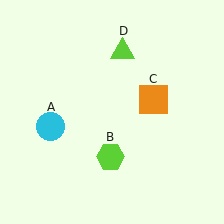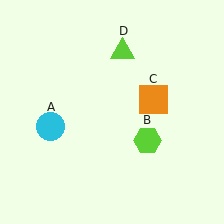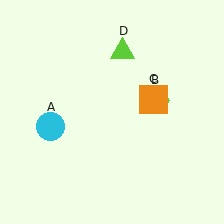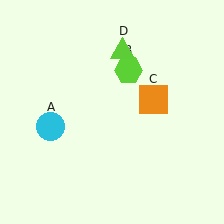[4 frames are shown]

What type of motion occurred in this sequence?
The lime hexagon (object B) rotated counterclockwise around the center of the scene.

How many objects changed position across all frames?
1 object changed position: lime hexagon (object B).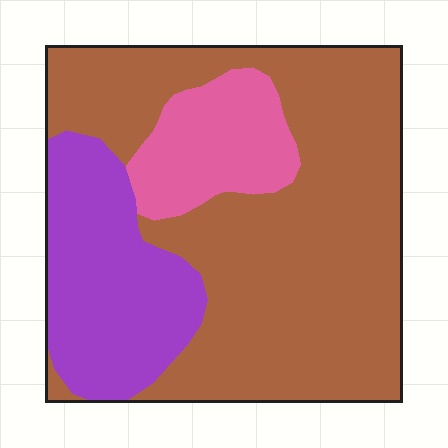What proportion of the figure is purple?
Purple covers about 25% of the figure.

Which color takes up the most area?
Brown, at roughly 65%.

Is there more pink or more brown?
Brown.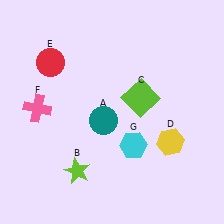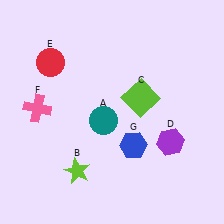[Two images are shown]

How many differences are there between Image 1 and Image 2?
There are 2 differences between the two images.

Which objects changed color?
D changed from yellow to purple. G changed from cyan to blue.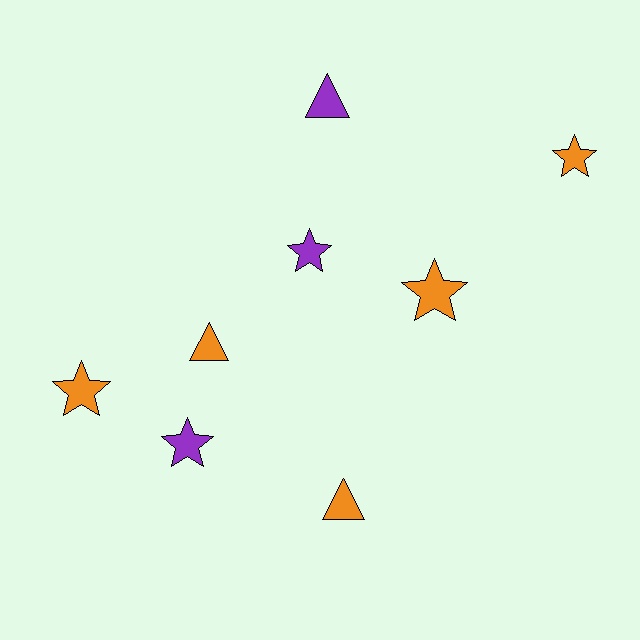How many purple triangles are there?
There is 1 purple triangle.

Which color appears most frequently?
Orange, with 5 objects.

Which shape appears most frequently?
Star, with 5 objects.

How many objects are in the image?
There are 8 objects.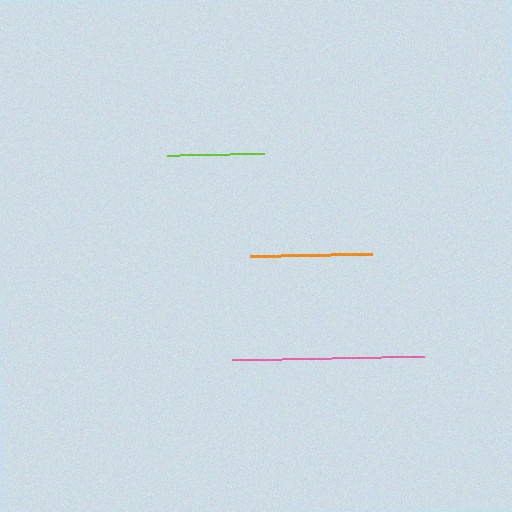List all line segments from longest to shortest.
From longest to shortest: pink, orange, lime.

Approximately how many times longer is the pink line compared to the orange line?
The pink line is approximately 1.6 times the length of the orange line.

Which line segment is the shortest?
The lime line is the shortest at approximately 97 pixels.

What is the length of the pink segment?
The pink segment is approximately 192 pixels long.